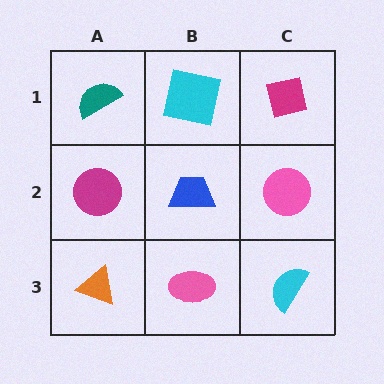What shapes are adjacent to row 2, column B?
A cyan square (row 1, column B), a pink ellipse (row 3, column B), a magenta circle (row 2, column A), a pink circle (row 2, column C).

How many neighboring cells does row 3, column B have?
3.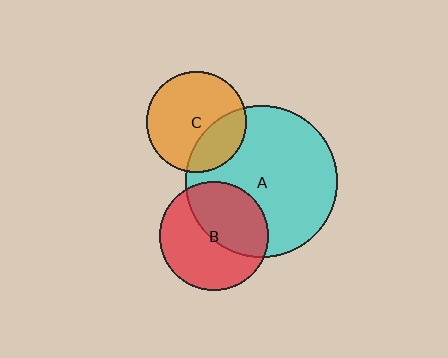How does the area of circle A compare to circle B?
Approximately 1.9 times.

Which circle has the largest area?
Circle A (cyan).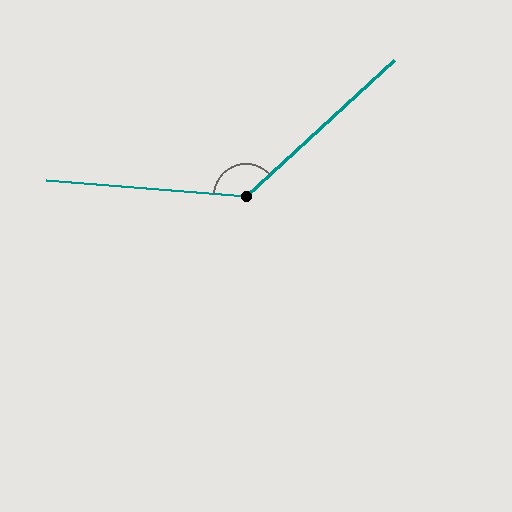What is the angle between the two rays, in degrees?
Approximately 133 degrees.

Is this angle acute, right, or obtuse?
It is obtuse.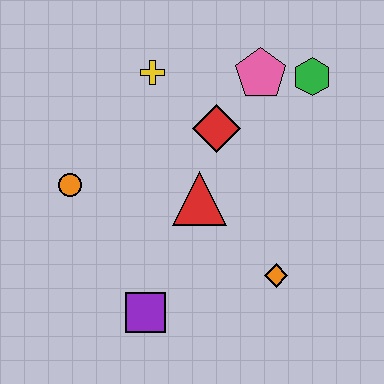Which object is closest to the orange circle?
The red triangle is closest to the orange circle.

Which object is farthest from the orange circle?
The green hexagon is farthest from the orange circle.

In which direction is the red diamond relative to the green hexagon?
The red diamond is to the left of the green hexagon.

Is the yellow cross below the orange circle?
No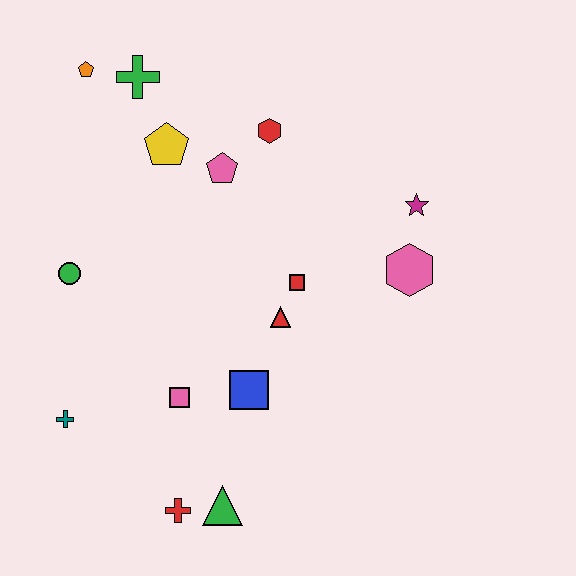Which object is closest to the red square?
The red triangle is closest to the red square.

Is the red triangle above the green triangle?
Yes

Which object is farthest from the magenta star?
The teal cross is farthest from the magenta star.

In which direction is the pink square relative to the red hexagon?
The pink square is below the red hexagon.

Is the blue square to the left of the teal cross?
No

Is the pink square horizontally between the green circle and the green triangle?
Yes